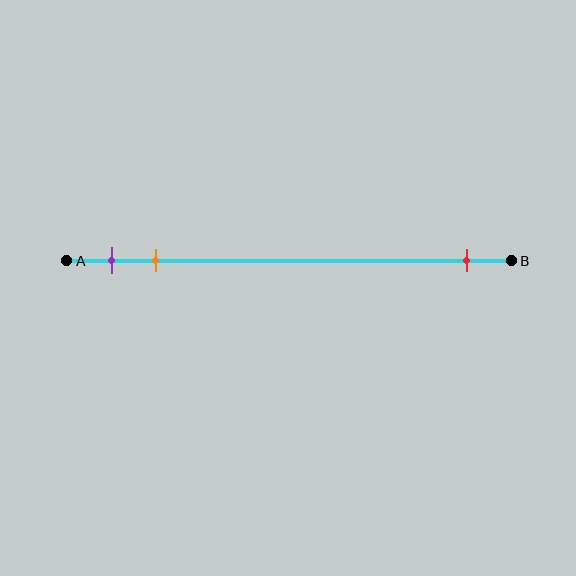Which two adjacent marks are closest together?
The purple and orange marks are the closest adjacent pair.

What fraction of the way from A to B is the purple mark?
The purple mark is approximately 10% (0.1) of the way from A to B.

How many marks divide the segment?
There are 3 marks dividing the segment.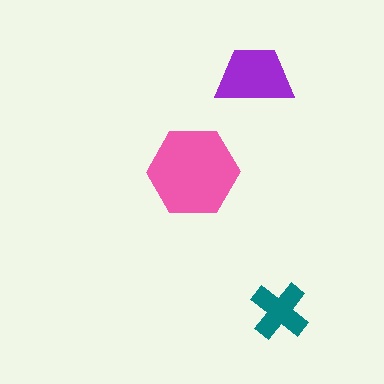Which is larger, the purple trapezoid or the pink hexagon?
The pink hexagon.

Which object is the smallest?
The teal cross.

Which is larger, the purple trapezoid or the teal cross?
The purple trapezoid.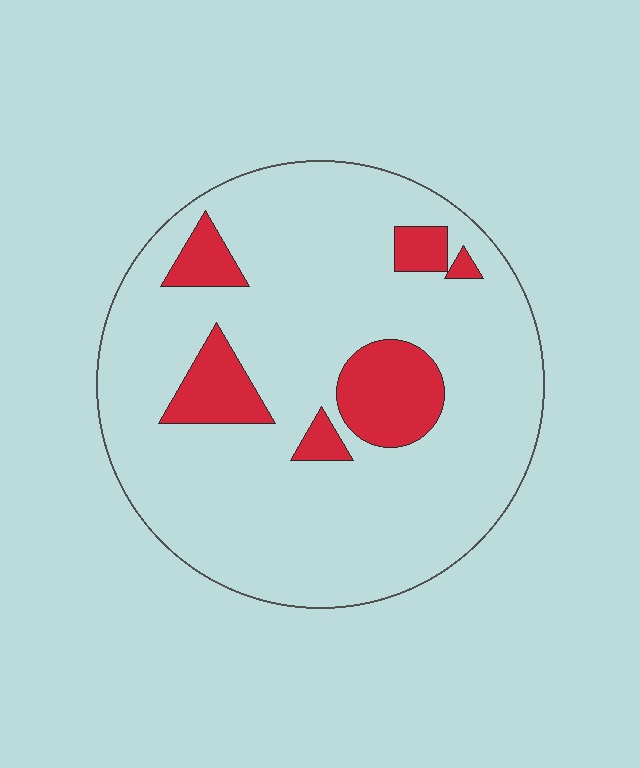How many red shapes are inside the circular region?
6.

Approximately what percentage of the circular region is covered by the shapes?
Approximately 15%.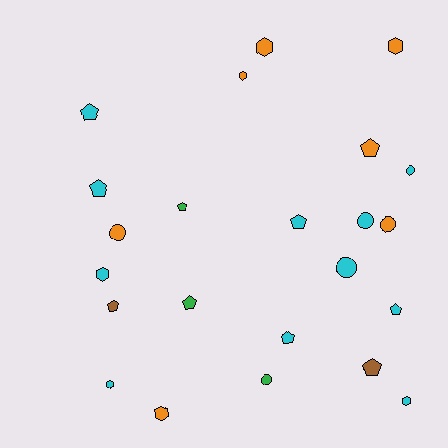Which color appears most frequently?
Cyan, with 11 objects.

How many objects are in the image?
There are 23 objects.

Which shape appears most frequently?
Pentagon, with 10 objects.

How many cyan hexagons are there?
There are 3 cyan hexagons.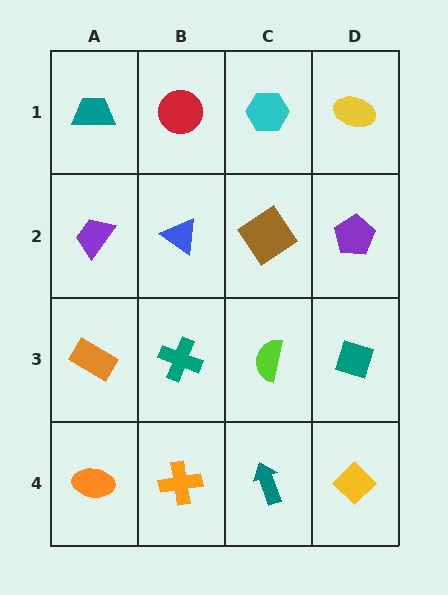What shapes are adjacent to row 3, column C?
A brown diamond (row 2, column C), a teal arrow (row 4, column C), a teal cross (row 3, column B), a teal diamond (row 3, column D).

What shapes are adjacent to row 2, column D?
A yellow ellipse (row 1, column D), a teal diamond (row 3, column D), a brown diamond (row 2, column C).